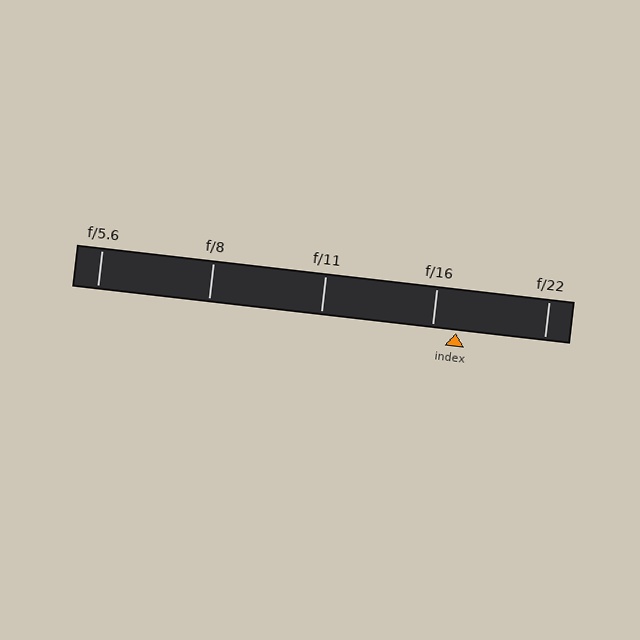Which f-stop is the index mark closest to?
The index mark is closest to f/16.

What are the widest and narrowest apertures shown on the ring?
The widest aperture shown is f/5.6 and the narrowest is f/22.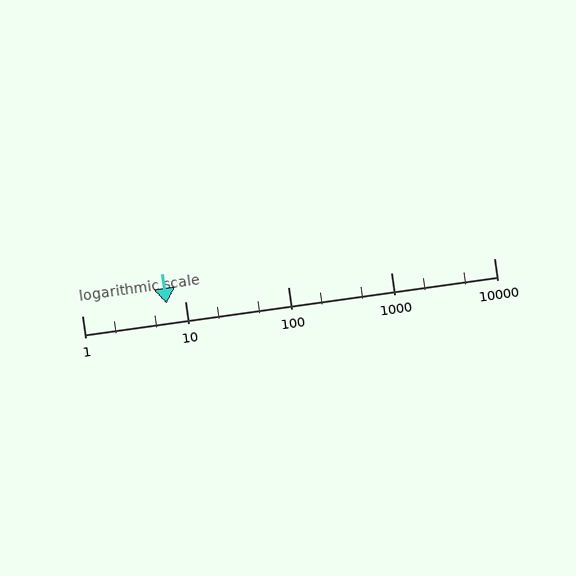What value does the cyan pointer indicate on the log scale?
The pointer indicates approximately 6.6.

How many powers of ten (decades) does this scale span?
The scale spans 4 decades, from 1 to 10000.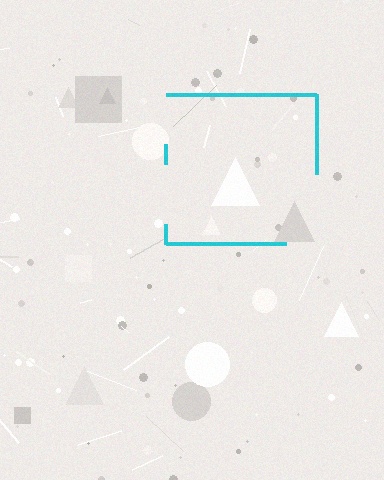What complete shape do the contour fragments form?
The contour fragments form a square.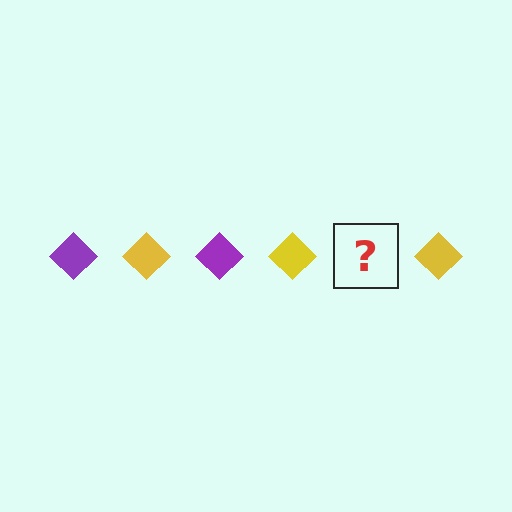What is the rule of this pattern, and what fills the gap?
The rule is that the pattern cycles through purple, yellow diamonds. The gap should be filled with a purple diamond.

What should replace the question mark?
The question mark should be replaced with a purple diamond.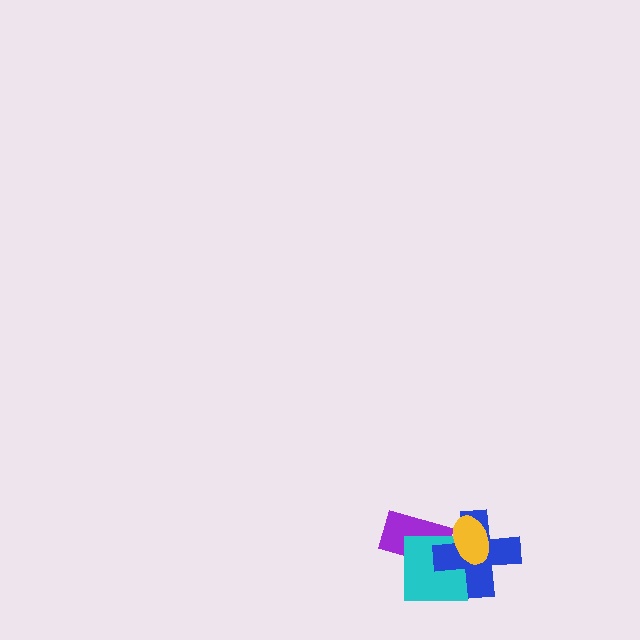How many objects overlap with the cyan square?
3 objects overlap with the cyan square.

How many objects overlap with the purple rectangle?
2 objects overlap with the purple rectangle.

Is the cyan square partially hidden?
Yes, it is partially covered by another shape.